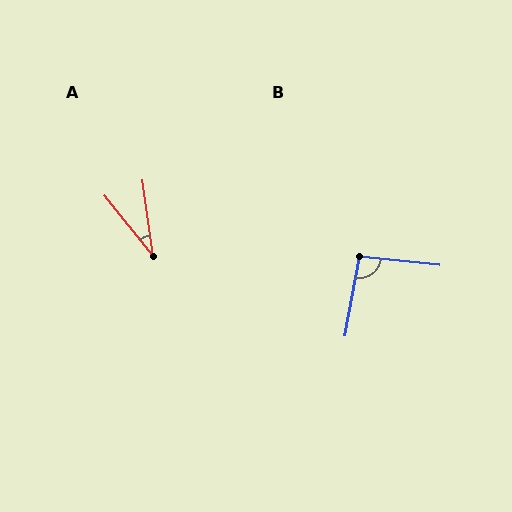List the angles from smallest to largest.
A (31°), B (95°).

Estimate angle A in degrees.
Approximately 31 degrees.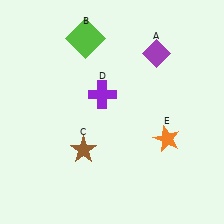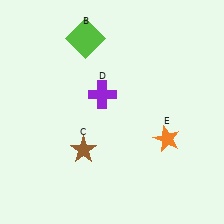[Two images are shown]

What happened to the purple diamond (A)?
The purple diamond (A) was removed in Image 2. It was in the top-right area of Image 1.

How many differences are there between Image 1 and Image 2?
There is 1 difference between the two images.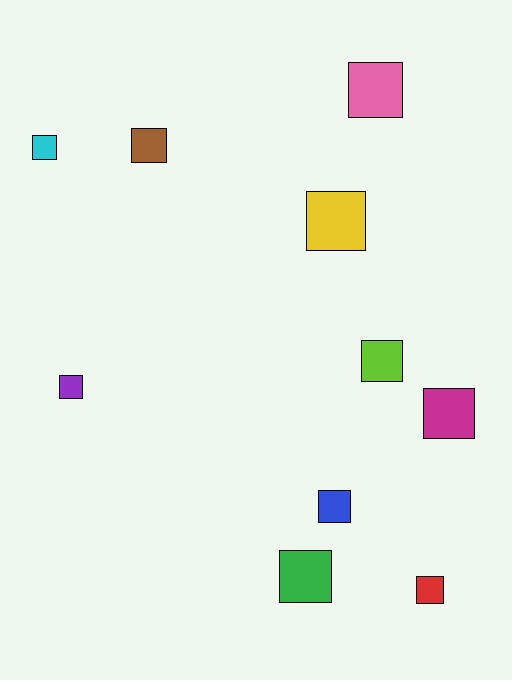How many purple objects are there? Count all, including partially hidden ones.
There is 1 purple object.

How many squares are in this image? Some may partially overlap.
There are 10 squares.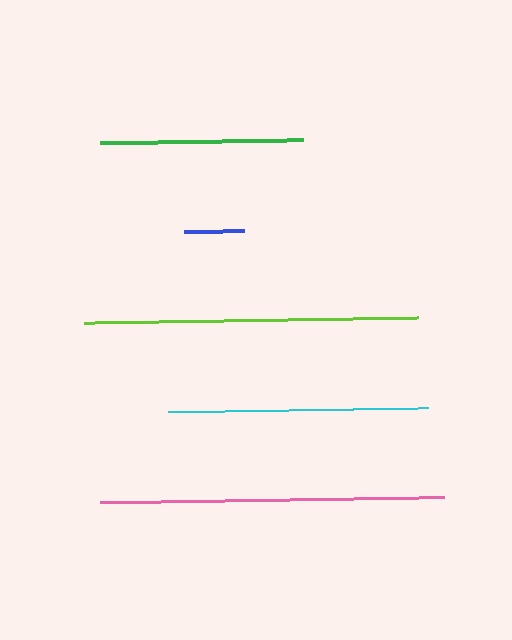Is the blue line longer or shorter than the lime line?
The lime line is longer than the blue line.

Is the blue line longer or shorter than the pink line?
The pink line is longer than the blue line.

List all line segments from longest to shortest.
From longest to shortest: pink, lime, cyan, green, blue.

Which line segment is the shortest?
The blue line is the shortest at approximately 61 pixels.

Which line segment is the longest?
The pink line is the longest at approximately 344 pixels.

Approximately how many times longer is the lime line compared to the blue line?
The lime line is approximately 5.5 times the length of the blue line.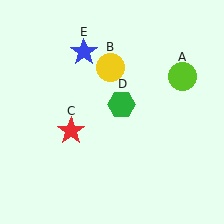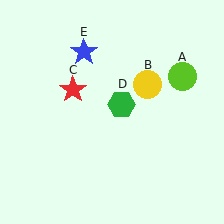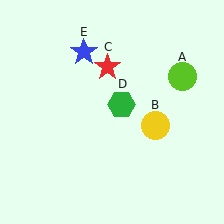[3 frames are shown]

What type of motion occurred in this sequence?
The yellow circle (object B), red star (object C) rotated clockwise around the center of the scene.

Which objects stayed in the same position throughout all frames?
Lime circle (object A) and green hexagon (object D) and blue star (object E) remained stationary.